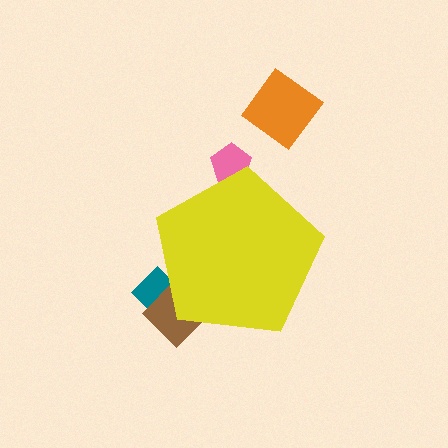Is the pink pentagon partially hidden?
Yes, the pink pentagon is partially hidden behind the yellow pentagon.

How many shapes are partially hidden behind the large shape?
3 shapes are partially hidden.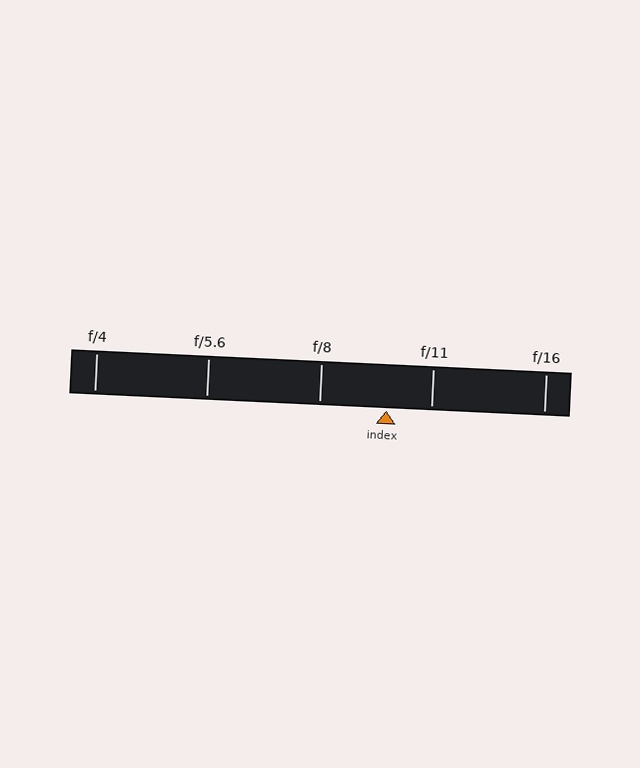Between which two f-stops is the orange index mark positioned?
The index mark is between f/8 and f/11.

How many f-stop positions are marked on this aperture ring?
There are 5 f-stop positions marked.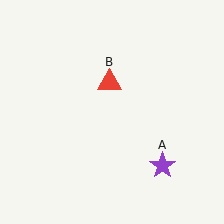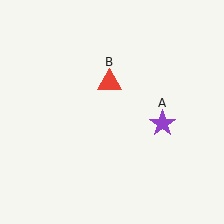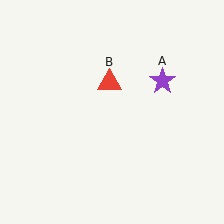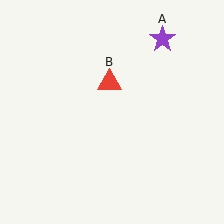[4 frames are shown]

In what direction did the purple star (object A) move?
The purple star (object A) moved up.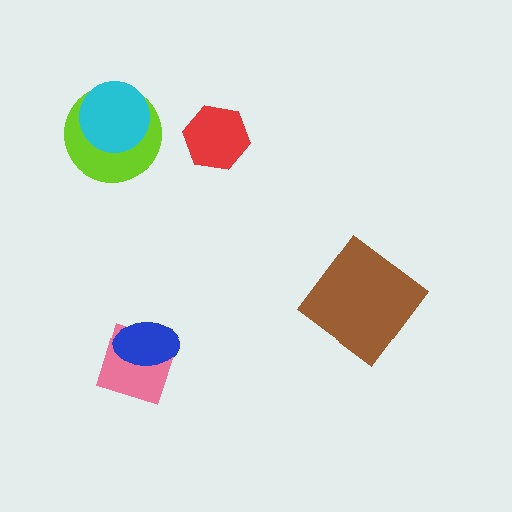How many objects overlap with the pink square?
1 object overlaps with the pink square.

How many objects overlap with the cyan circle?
1 object overlaps with the cyan circle.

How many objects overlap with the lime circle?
1 object overlaps with the lime circle.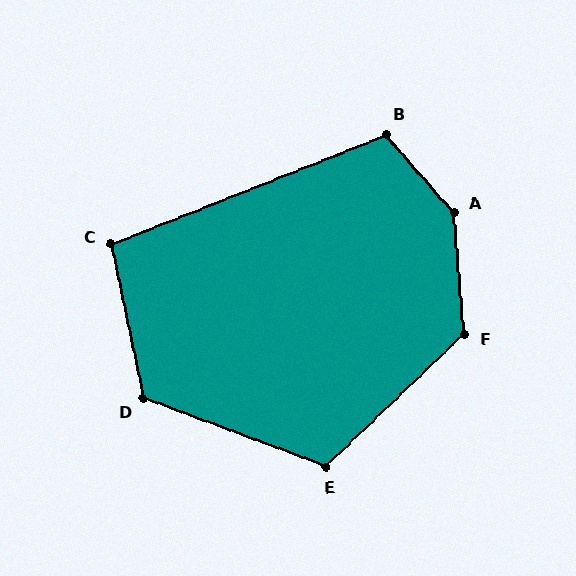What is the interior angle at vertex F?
Approximately 129 degrees (obtuse).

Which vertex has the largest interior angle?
A, at approximately 144 degrees.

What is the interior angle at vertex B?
Approximately 109 degrees (obtuse).